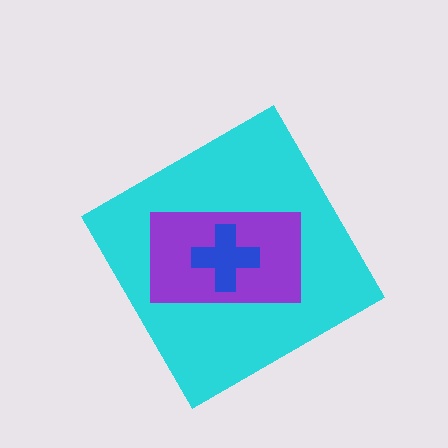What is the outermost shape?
The cyan diamond.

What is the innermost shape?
The blue cross.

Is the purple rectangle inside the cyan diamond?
Yes.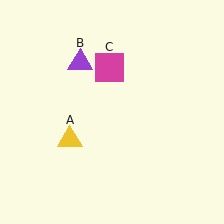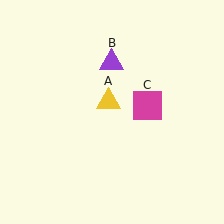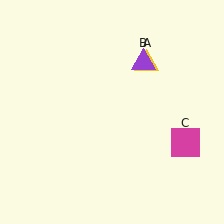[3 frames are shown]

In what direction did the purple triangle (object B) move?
The purple triangle (object B) moved right.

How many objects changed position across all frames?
3 objects changed position: yellow triangle (object A), purple triangle (object B), magenta square (object C).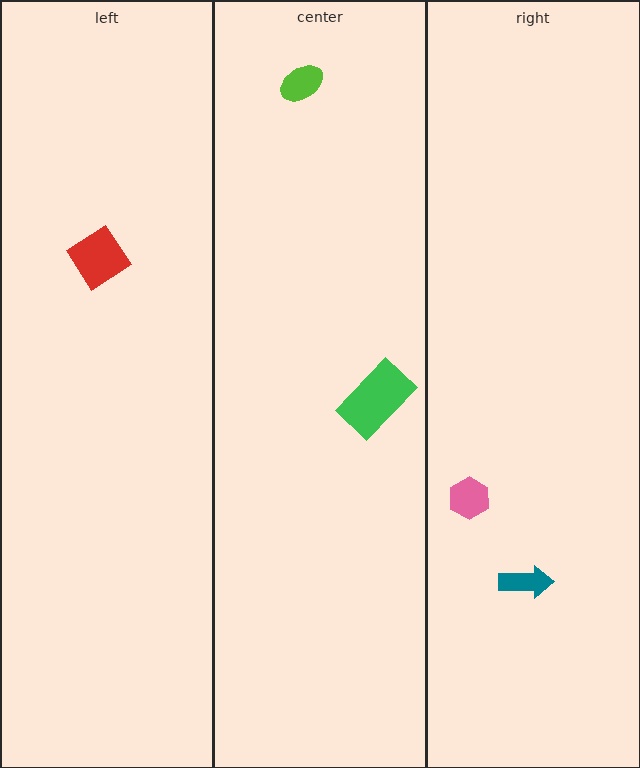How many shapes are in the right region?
2.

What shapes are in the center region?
The lime ellipse, the green rectangle.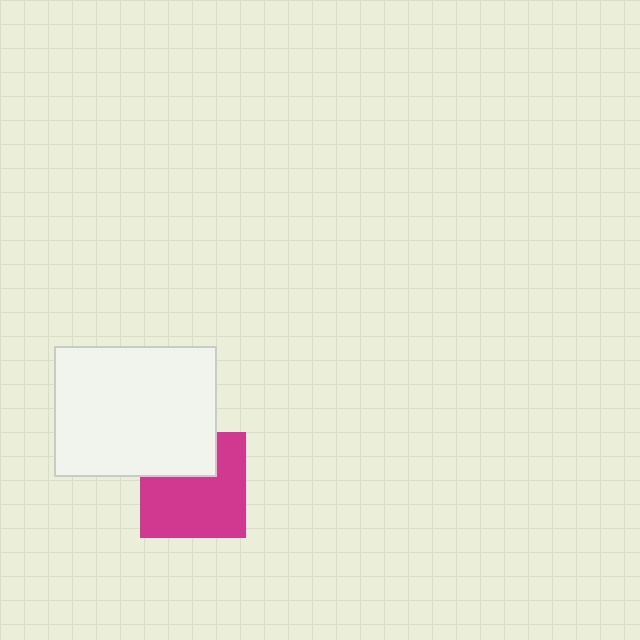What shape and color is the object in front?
The object in front is a white rectangle.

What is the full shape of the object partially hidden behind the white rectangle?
The partially hidden object is a magenta square.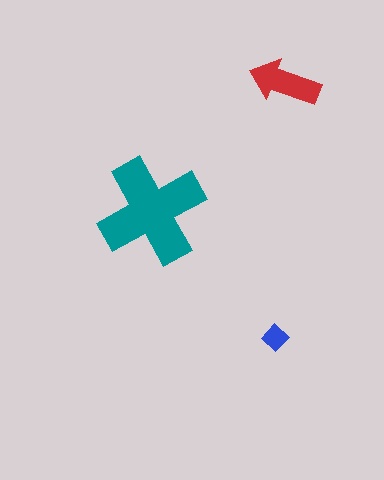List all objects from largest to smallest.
The teal cross, the red arrow, the blue diamond.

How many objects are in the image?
There are 3 objects in the image.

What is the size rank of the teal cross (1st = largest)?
1st.